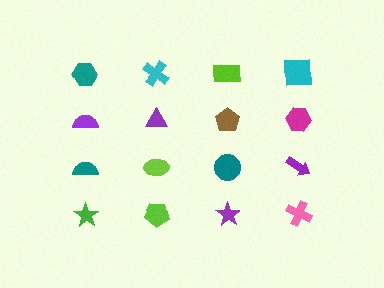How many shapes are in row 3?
4 shapes.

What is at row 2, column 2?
A purple triangle.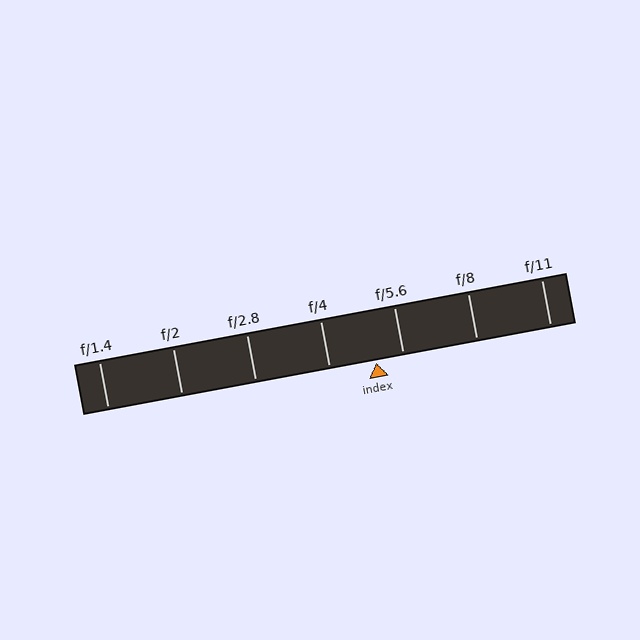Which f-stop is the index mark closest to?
The index mark is closest to f/5.6.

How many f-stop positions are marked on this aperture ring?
There are 7 f-stop positions marked.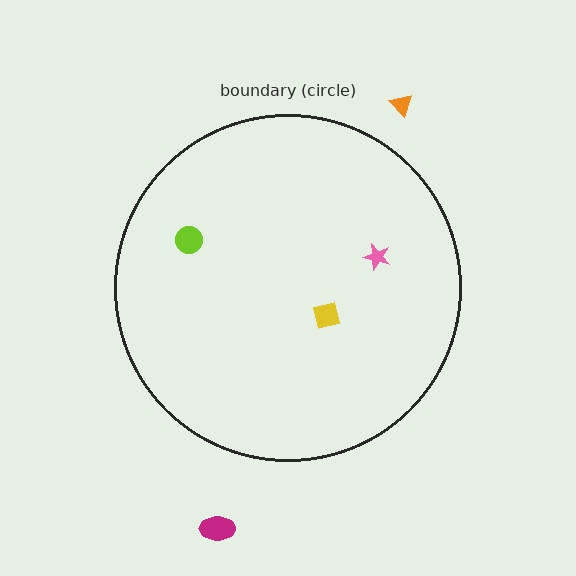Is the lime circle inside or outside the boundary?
Inside.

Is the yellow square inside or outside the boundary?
Inside.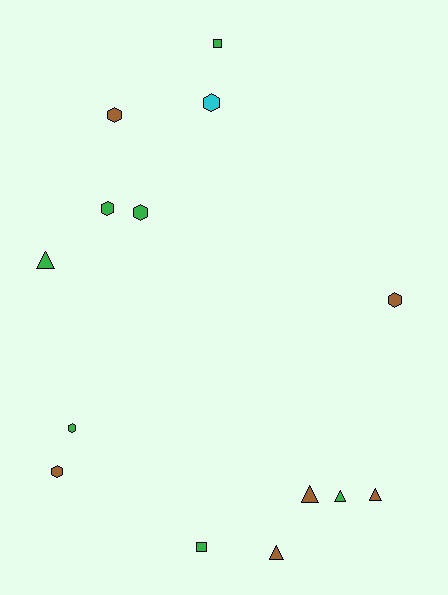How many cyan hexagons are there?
There is 1 cyan hexagon.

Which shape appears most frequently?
Hexagon, with 7 objects.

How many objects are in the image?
There are 14 objects.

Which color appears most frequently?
Green, with 7 objects.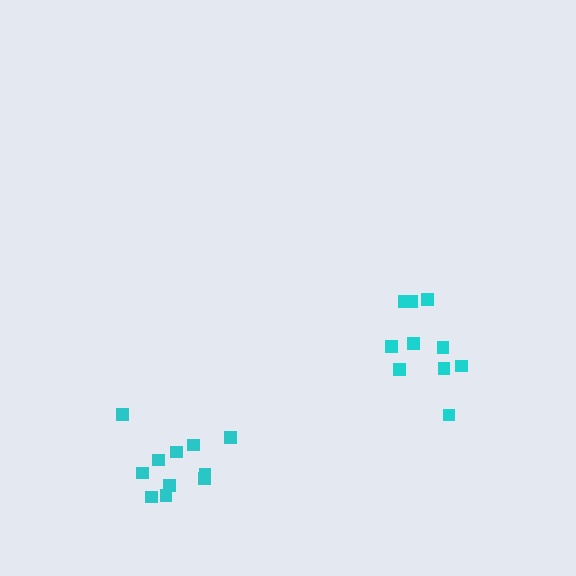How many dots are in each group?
Group 1: 10 dots, Group 2: 11 dots (21 total).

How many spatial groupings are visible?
There are 2 spatial groupings.